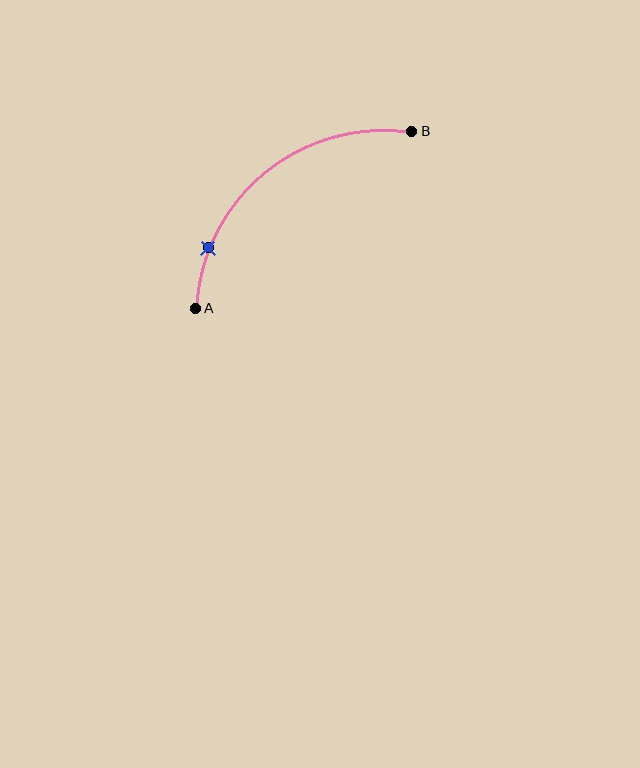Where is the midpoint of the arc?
The arc midpoint is the point on the curve farthest from the straight line joining A and B. It sits above and to the left of that line.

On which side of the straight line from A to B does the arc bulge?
The arc bulges above and to the left of the straight line connecting A and B.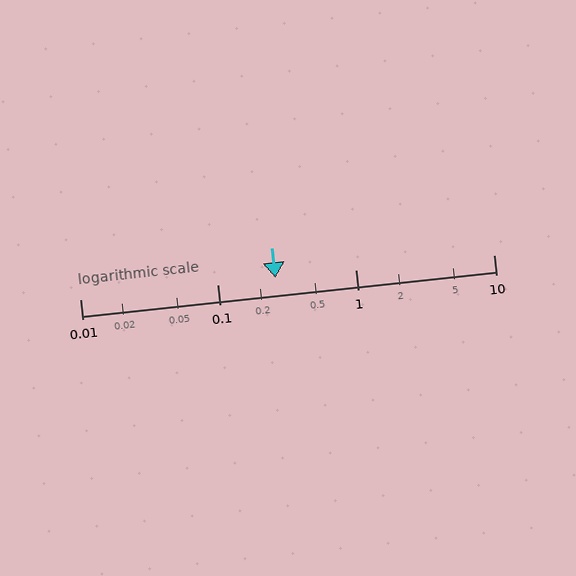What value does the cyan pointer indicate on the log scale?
The pointer indicates approximately 0.26.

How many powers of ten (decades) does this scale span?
The scale spans 3 decades, from 0.01 to 10.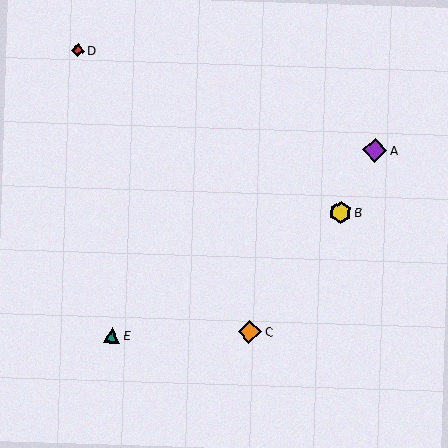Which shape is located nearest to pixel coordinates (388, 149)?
The purple diamond (labeled A) at (375, 150) is nearest to that location.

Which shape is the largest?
The purple diamond (labeled A) is the largest.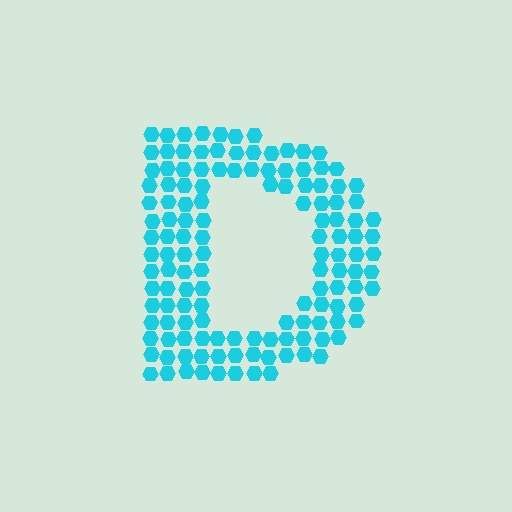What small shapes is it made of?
It is made of small hexagons.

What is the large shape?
The large shape is the letter D.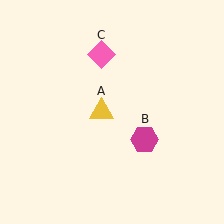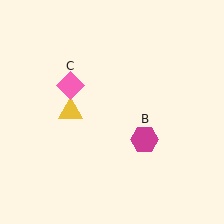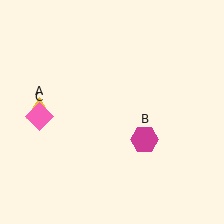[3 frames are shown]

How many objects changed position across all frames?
2 objects changed position: yellow triangle (object A), pink diamond (object C).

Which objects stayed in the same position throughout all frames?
Magenta hexagon (object B) remained stationary.